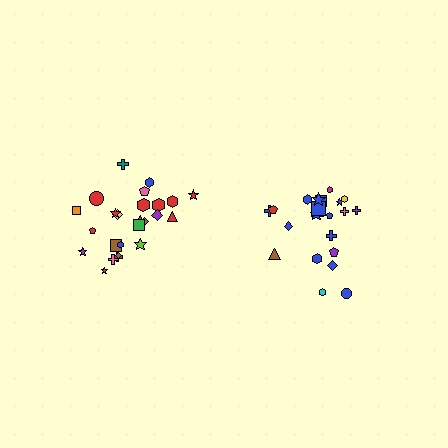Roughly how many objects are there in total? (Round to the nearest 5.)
Roughly 45 objects in total.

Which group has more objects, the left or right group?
The left group.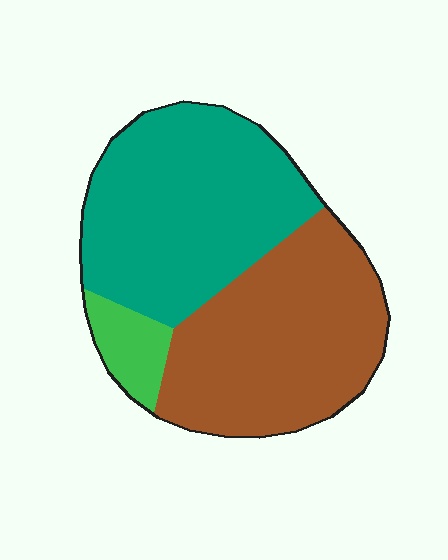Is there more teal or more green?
Teal.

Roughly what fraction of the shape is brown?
Brown covers around 45% of the shape.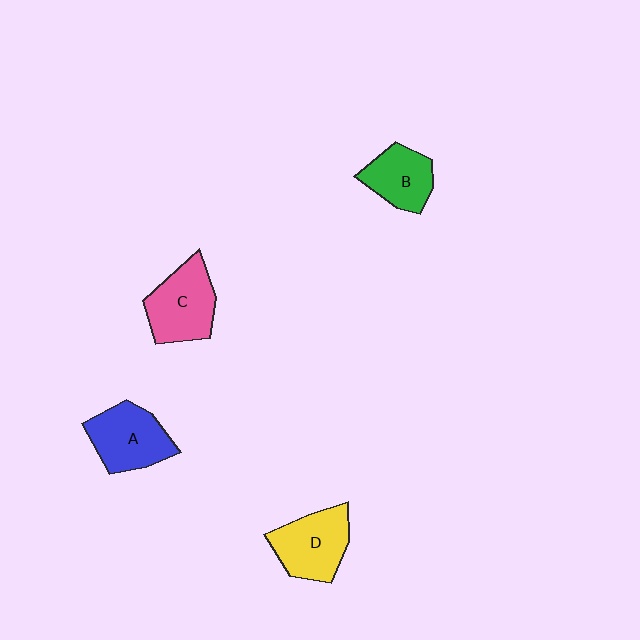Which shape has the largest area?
Shape C (pink).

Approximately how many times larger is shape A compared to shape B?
Approximately 1.3 times.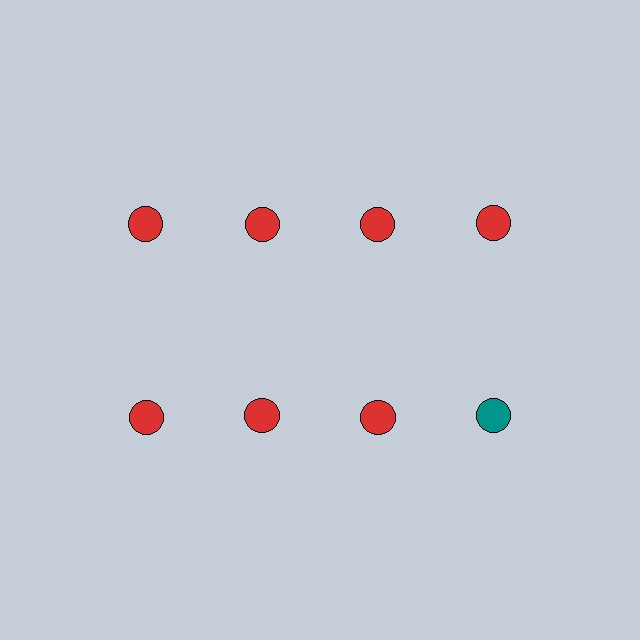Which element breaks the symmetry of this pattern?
The teal circle in the second row, second from right column breaks the symmetry. All other shapes are red circles.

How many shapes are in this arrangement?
There are 8 shapes arranged in a grid pattern.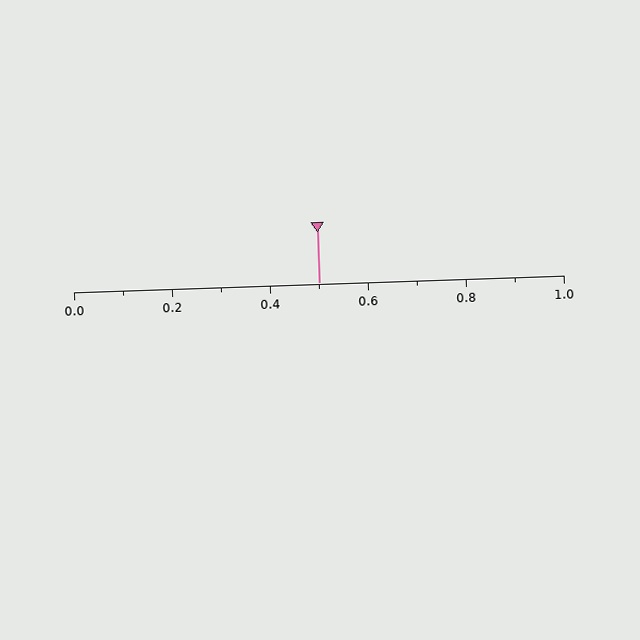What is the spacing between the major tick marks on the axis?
The major ticks are spaced 0.2 apart.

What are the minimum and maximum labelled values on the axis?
The axis runs from 0.0 to 1.0.